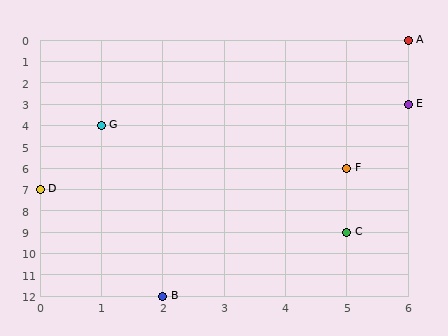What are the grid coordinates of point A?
Point A is at grid coordinates (6, 0).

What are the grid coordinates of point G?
Point G is at grid coordinates (1, 4).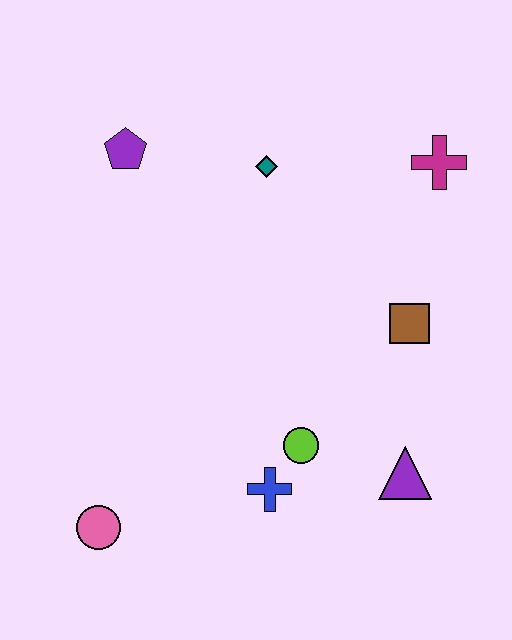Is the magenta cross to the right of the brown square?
Yes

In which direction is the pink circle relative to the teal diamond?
The pink circle is below the teal diamond.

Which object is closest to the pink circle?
The blue cross is closest to the pink circle.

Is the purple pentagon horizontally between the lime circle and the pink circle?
Yes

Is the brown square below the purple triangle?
No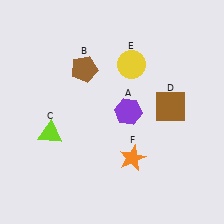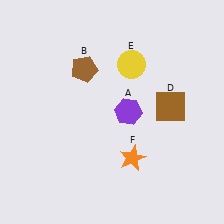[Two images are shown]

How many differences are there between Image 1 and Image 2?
There is 1 difference between the two images.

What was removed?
The lime triangle (C) was removed in Image 2.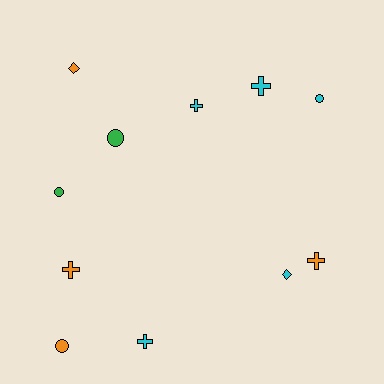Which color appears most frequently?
Cyan, with 5 objects.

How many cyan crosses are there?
There are 3 cyan crosses.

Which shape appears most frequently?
Cross, with 5 objects.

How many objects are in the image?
There are 11 objects.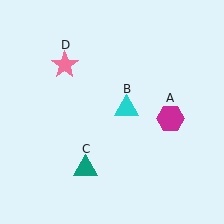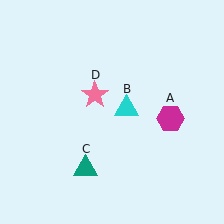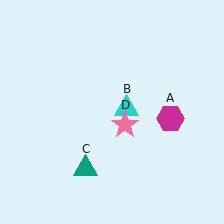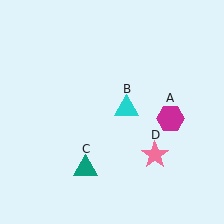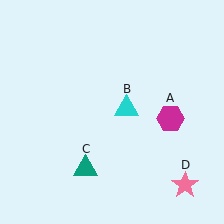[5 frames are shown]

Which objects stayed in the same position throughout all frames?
Magenta hexagon (object A) and cyan triangle (object B) and teal triangle (object C) remained stationary.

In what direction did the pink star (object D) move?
The pink star (object D) moved down and to the right.